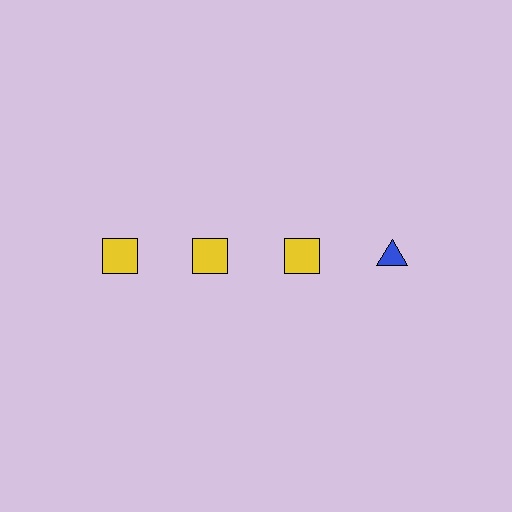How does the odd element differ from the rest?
It differs in both color (blue instead of yellow) and shape (triangle instead of square).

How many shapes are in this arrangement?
There are 4 shapes arranged in a grid pattern.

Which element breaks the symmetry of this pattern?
The blue triangle in the top row, second from right column breaks the symmetry. All other shapes are yellow squares.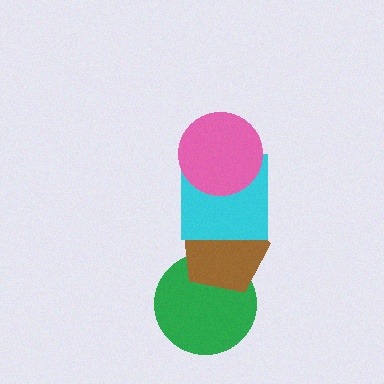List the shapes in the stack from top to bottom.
From top to bottom: the pink circle, the cyan square, the brown pentagon, the green circle.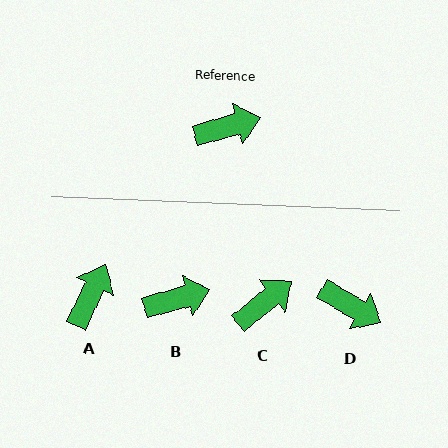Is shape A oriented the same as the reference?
No, it is off by about 49 degrees.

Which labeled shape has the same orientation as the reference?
B.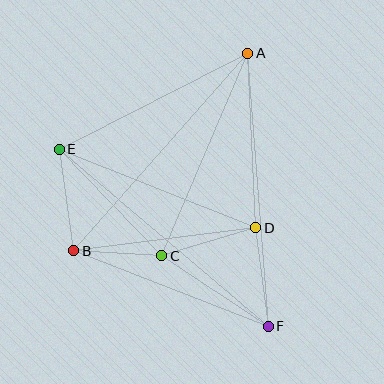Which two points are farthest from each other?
Points E and F are farthest from each other.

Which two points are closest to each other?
Points B and C are closest to each other.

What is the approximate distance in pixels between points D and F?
The distance between D and F is approximately 99 pixels.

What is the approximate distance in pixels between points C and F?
The distance between C and F is approximately 128 pixels.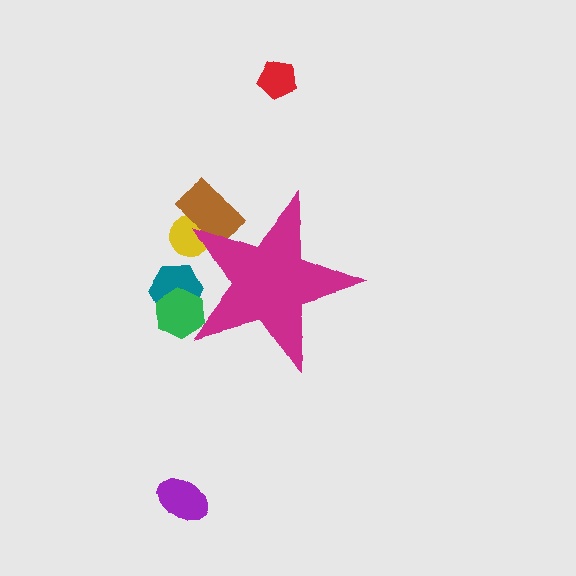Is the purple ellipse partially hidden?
No, the purple ellipse is fully visible.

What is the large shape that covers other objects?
A magenta star.